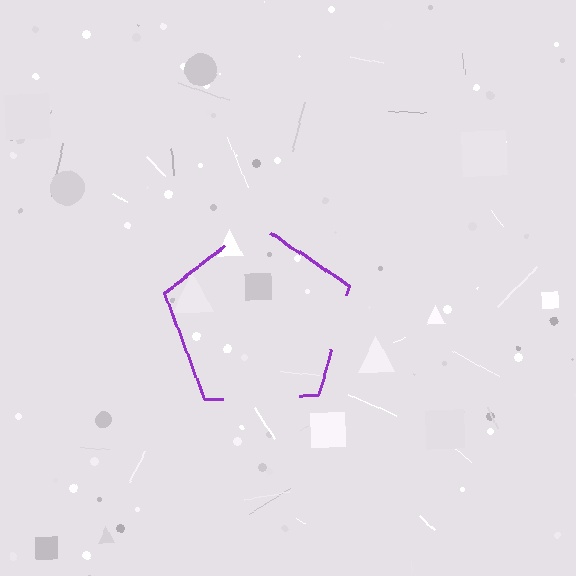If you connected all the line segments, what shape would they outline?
They would outline a pentagon.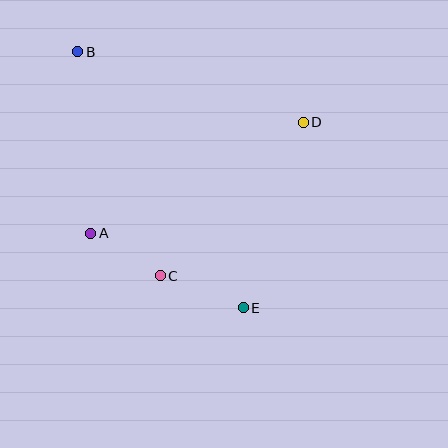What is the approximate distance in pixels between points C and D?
The distance between C and D is approximately 210 pixels.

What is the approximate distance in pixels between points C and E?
The distance between C and E is approximately 89 pixels.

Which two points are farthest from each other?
Points B and E are farthest from each other.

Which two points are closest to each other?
Points A and C are closest to each other.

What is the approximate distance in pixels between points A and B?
The distance between A and B is approximately 182 pixels.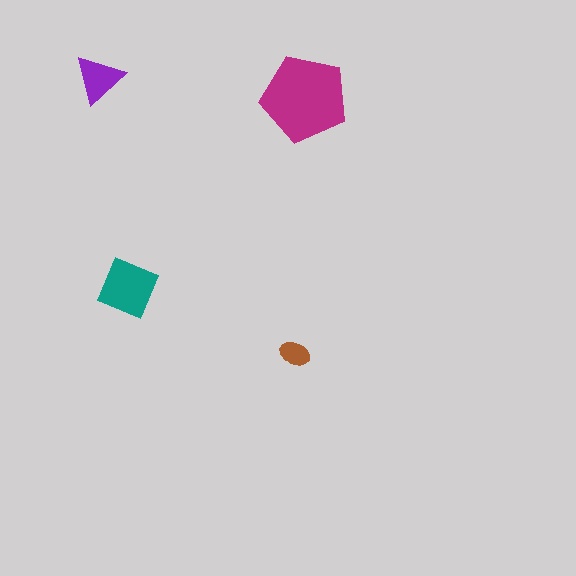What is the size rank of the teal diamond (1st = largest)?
2nd.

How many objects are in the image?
There are 4 objects in the image.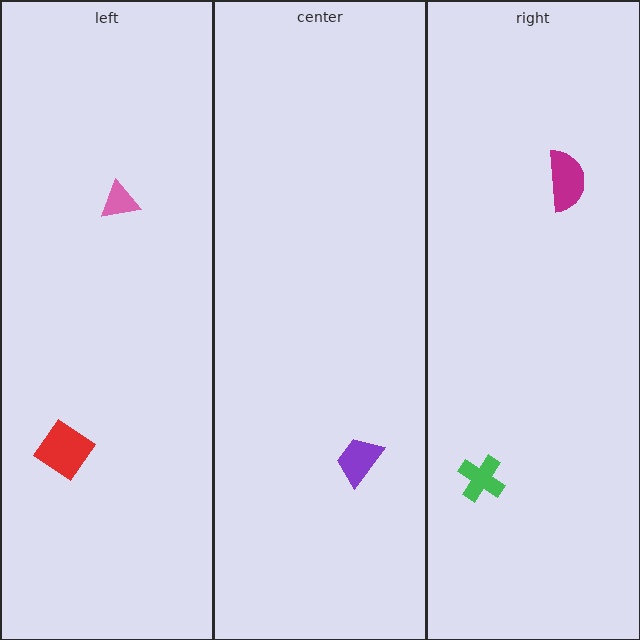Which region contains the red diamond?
The left region.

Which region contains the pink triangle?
The left region.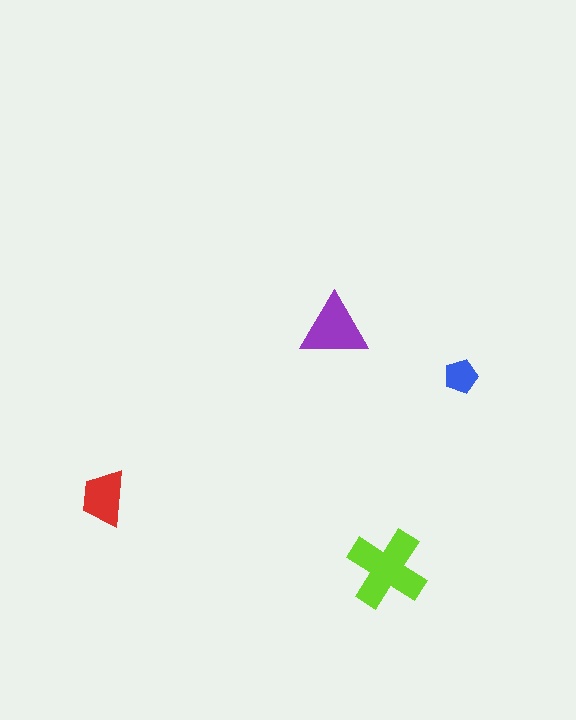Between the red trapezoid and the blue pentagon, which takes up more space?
The red trapezoid.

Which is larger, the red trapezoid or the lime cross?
The lime cross.